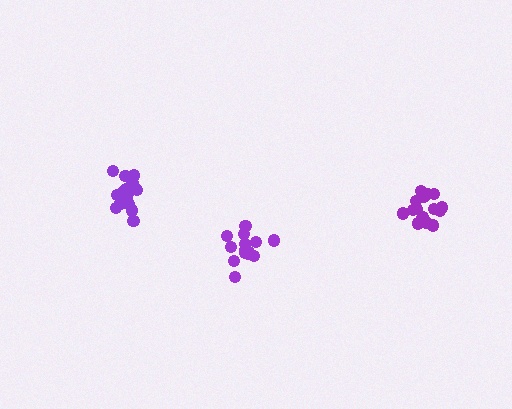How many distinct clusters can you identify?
There are 3 distinct clusters.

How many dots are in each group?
Group 1: 16 dots, Group 2: 16 dots, Group 3: 14 dots (46 total).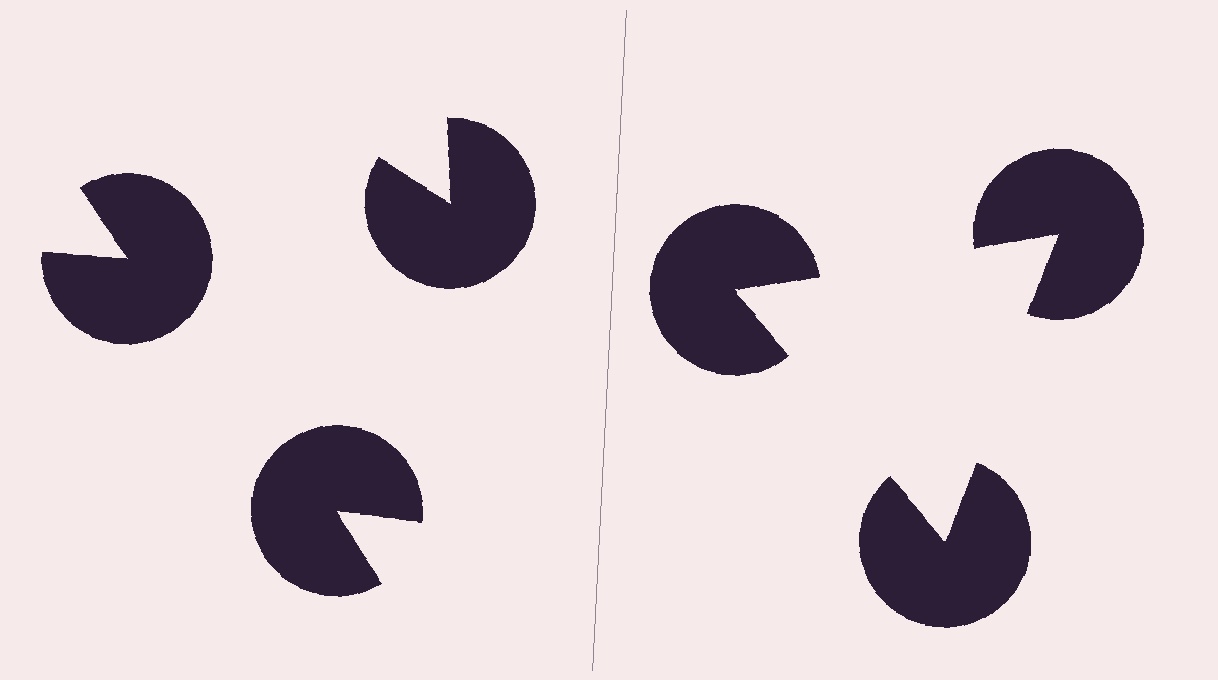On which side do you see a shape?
An illusory triangle appears on the right side. On the left side the wedge cuts are rotated, so no coherent shape forms.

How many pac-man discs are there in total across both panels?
6 — 3 on each side.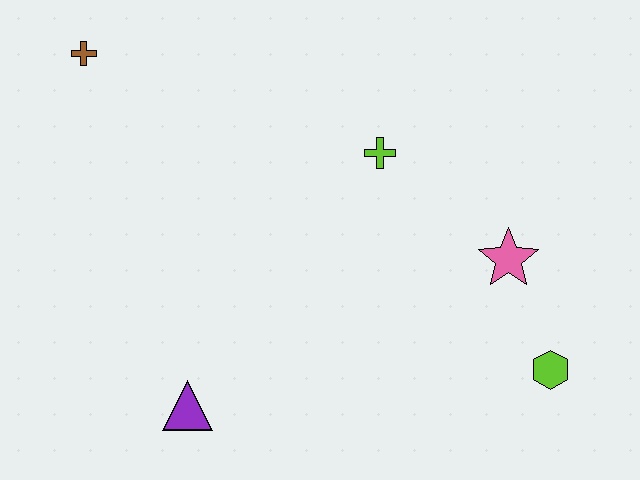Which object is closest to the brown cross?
The lime cross is closest to the brown cross.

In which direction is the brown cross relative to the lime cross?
The brown cross is to the left of the lime cross.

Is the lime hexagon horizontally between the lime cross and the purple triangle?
No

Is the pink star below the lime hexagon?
No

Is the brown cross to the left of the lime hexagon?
Yes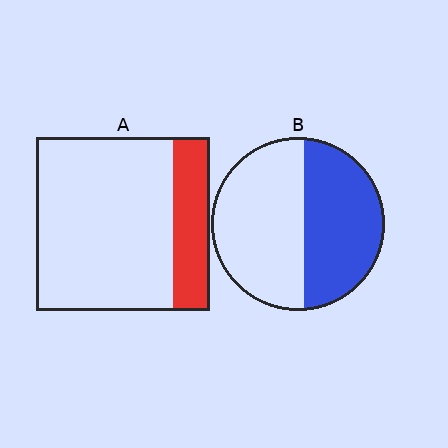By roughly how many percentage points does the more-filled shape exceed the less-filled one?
By roughly 25 percentage points (B over A).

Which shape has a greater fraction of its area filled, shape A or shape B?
Shape B.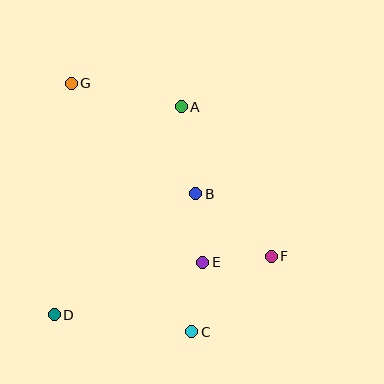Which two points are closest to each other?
Points E and F are closest to each other.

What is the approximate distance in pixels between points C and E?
The distance between C and E is approximately 70 pixels.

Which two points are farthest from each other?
Points C and G are farthest from each other.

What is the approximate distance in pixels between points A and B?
The distance between A and B is approximately 88 pixels.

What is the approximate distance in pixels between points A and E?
The distance between A and E is approximately 157 pixels.